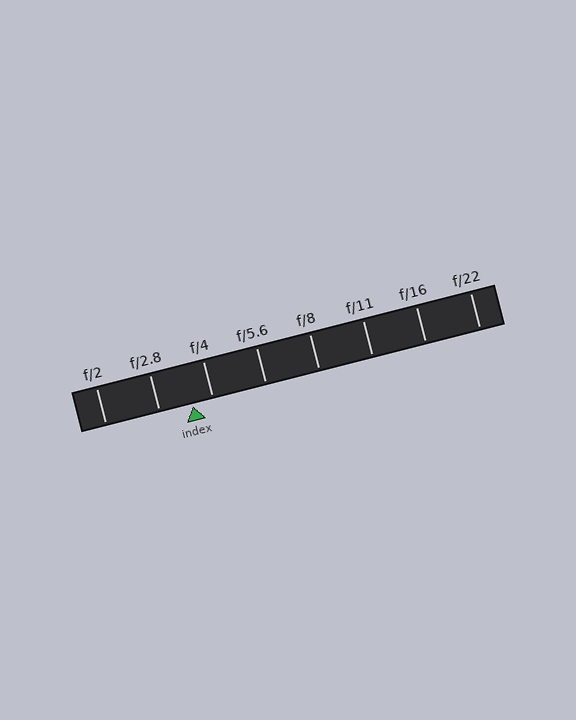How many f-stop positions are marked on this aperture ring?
There are 8 f-stop positions marked.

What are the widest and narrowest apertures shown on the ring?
The widest aperture shown is f/2 and the narrowest is f/22.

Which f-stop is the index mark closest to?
The index mark is closest to f/4.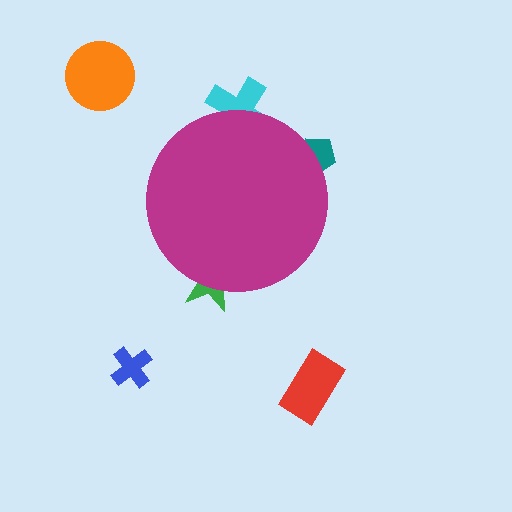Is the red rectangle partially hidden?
No, the red rectangle is fully visible.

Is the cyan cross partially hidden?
Yes, the cyan cross is partially hidden behind the magenta circle.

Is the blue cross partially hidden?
No, the blue cross is fully visible.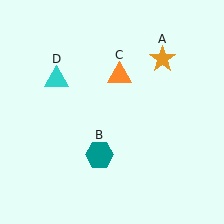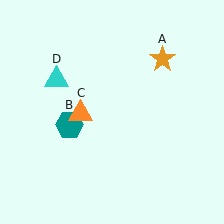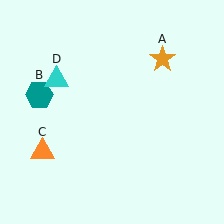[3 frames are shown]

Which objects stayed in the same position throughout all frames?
Orange star (object A) and cyan triangle (object D) remained stationary.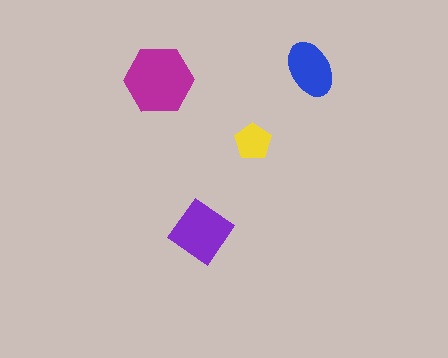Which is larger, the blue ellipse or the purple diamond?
The purple diamond.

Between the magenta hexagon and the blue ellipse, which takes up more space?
The magenta hexagon.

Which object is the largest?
The magenta hexagon.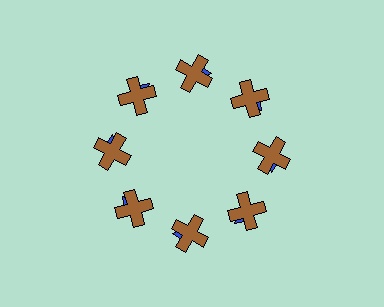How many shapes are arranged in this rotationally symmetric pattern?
There are 16 shapes, arranged in 8 groups of 2.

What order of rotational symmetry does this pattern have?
This pattern has 8-fold rotational symmetry.